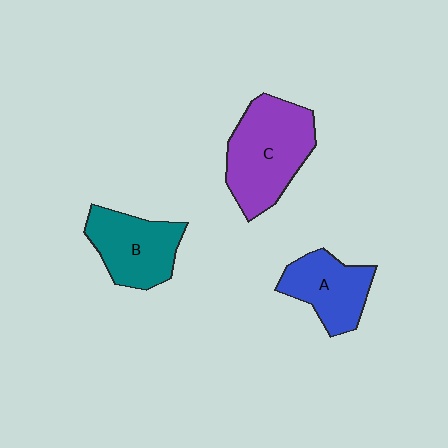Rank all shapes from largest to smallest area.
From largest to smallest: C (purple), B (teal), A (blue).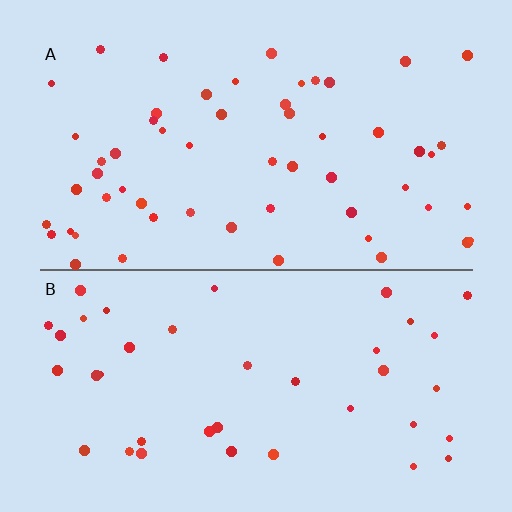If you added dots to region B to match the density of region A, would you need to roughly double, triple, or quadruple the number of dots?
Approximately double.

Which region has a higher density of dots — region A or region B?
A (the top).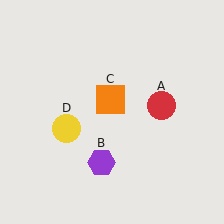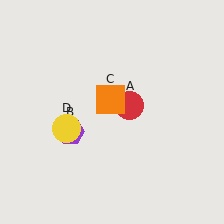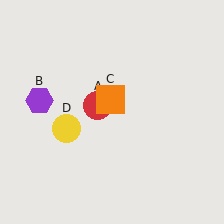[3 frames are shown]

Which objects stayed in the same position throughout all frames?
Orange square (object C) and yellow circle (object D) remained stationary.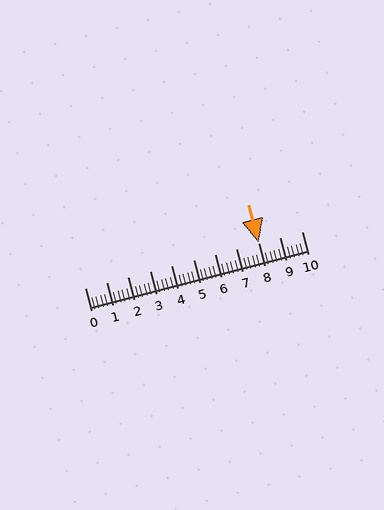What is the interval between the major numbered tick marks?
The major tick marks are spaced 1 units apart.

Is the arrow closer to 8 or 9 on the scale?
The arrow is closer to 8.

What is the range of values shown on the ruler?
The ruler shows values from 0 to 10.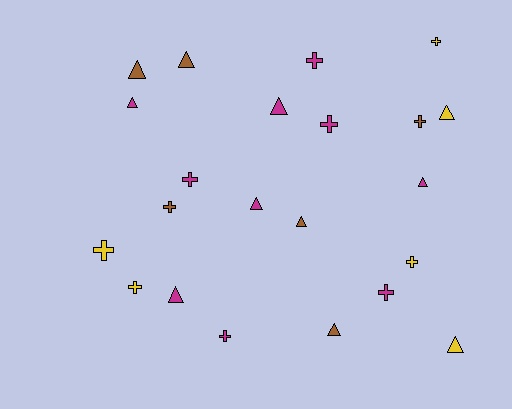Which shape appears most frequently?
Triangle, with 11 objects.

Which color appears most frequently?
Magenta, with 10 objects.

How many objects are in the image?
There are 22 objects.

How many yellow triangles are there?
There are 2 yellow triangles.